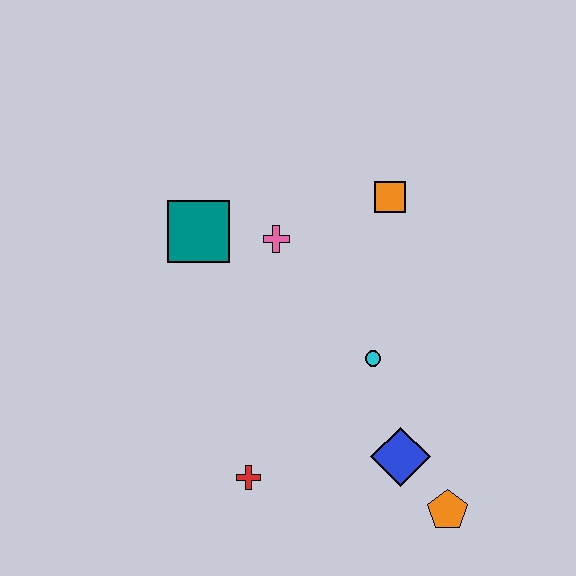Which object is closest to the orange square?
The pink cross is closest to the orange square.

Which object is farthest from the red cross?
The orange square is farthest from the red cross.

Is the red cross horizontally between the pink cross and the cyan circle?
No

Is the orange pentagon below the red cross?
Yes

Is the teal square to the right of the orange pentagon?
No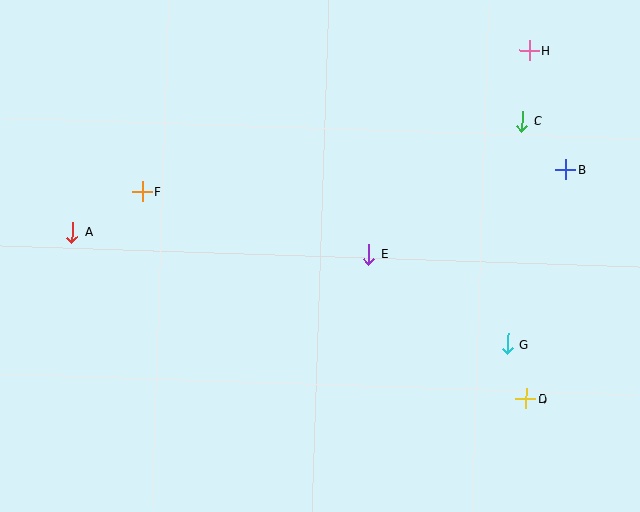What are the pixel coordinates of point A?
Point A is at (72, 232).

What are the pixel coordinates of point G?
Point G is at (508, 344).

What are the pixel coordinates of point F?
Point F is at (142, 191).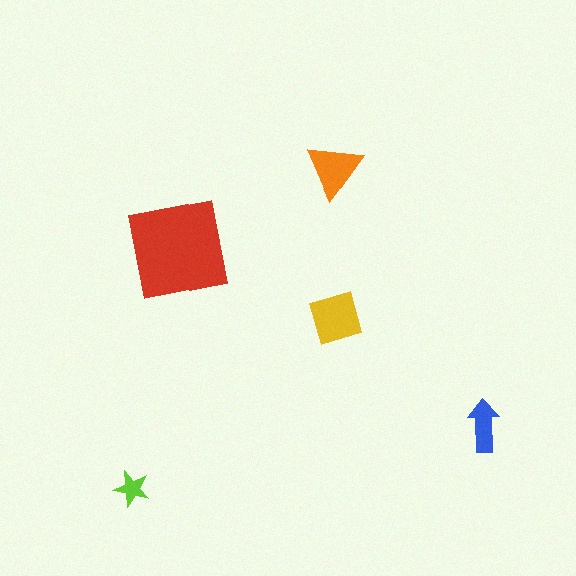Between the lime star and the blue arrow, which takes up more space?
The blue arrow.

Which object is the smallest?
The lime star.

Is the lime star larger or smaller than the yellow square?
Smaller.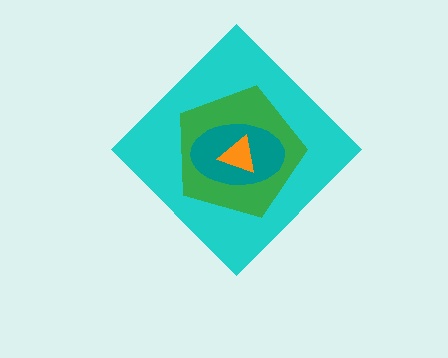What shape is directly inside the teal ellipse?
The orange triangle.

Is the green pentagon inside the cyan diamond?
Yes.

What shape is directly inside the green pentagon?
The teal ellipse.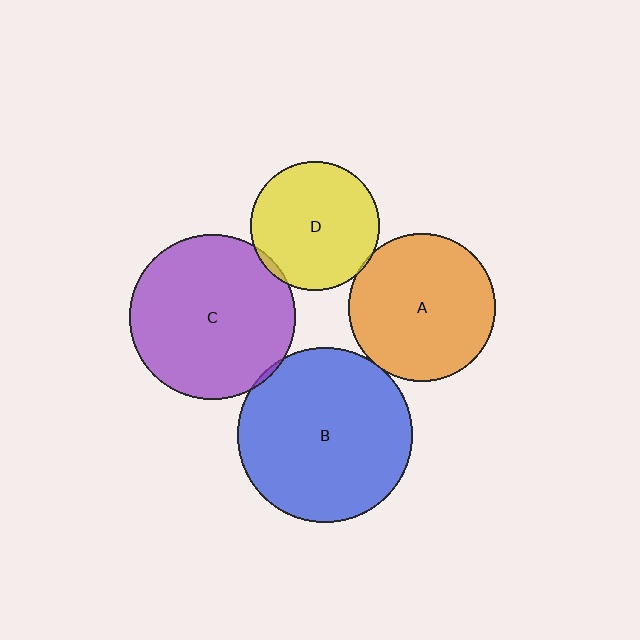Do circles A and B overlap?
Yes.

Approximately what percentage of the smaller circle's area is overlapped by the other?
Approximately 5%.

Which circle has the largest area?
Circle B (blue).